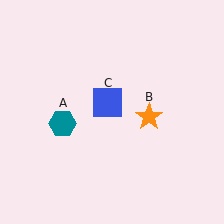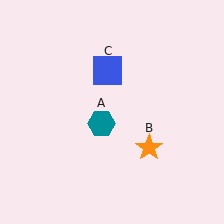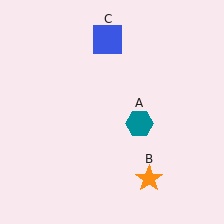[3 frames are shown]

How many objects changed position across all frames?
3 objects changed position: teal hexagon (object A), orange star (object B), blue square (object C).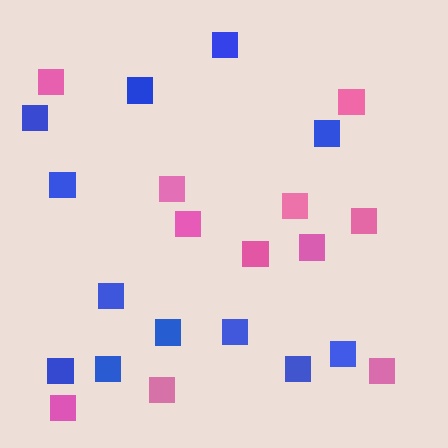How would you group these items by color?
There are 2 groups: one group of blue squares (12) and one group of pink squares (11).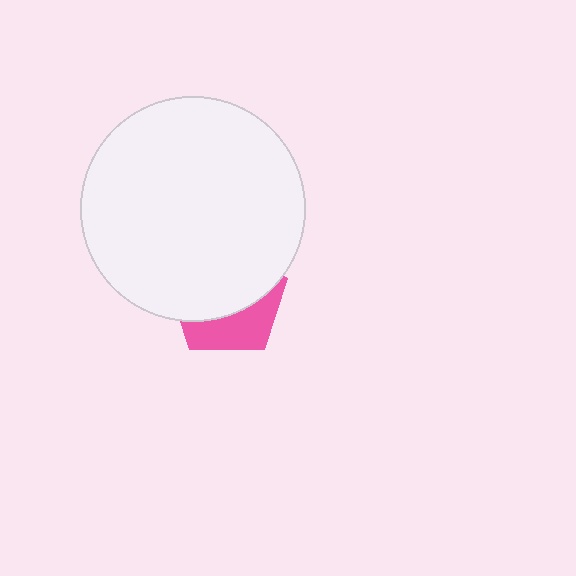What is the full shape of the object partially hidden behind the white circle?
The partially hidden object is a pink pentagon.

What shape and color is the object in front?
The object in front is a white circle.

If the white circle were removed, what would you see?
You would see the complete pink pentagon.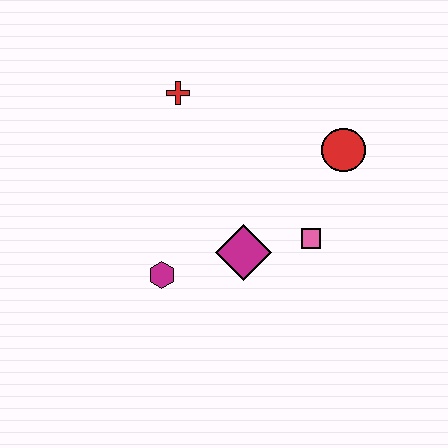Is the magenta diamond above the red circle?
No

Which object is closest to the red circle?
The pink square is closest to the red circle.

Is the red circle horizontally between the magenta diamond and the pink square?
No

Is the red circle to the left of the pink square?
No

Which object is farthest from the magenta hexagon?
The red circle is farthest from the magenta hexagon.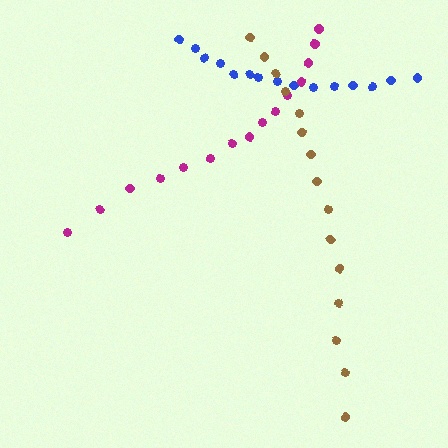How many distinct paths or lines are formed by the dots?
There are 3 distinct paths.